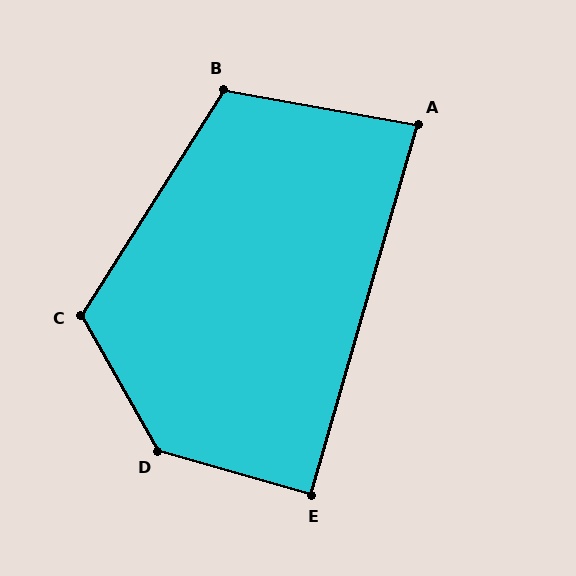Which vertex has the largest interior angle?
D, at approximately 136 degrees.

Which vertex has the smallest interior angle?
A, at approximately 84 degrees.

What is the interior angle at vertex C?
Approximately 118 degrees (obtuse).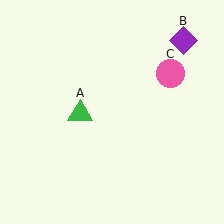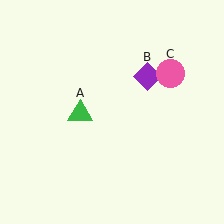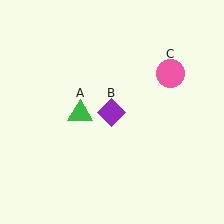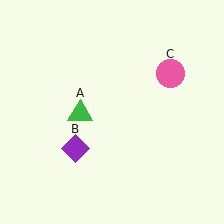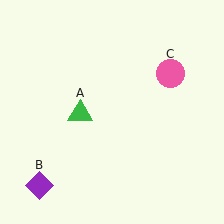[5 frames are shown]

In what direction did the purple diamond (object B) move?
The purple diamond (object B) moved down and to the left.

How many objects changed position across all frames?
1 object changed position: purple diamond (object B).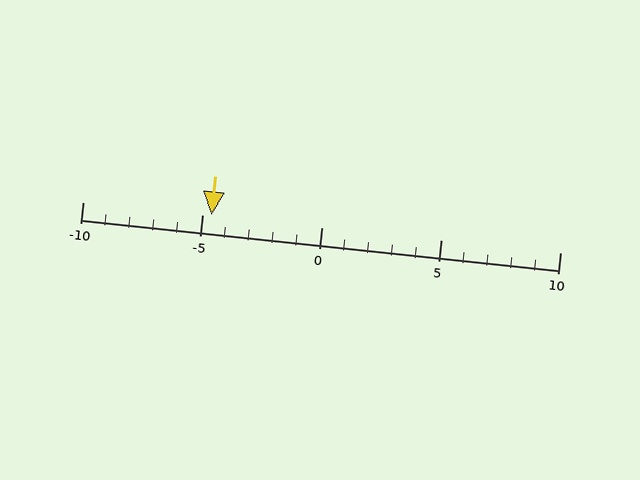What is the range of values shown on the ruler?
The ruler shows values from -10 to 10.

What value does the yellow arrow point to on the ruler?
The yellow arrow points to approximately -5.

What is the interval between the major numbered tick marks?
The major tick marks are spaced 5 units apart.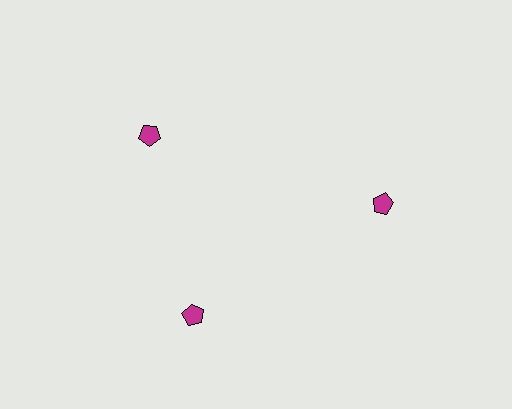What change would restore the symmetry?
The symmetry would be restored by rotating it back into even spacing with its neighbors so that all 3 pentagons sit at equal angles and equal distance from the center.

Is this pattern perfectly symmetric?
No. The 3 magenta pentagons are arranged in a ring, but one element near the 11 o'clock position is rotated out of alignment along the ring, breaking the 3-fold rotational symmetry.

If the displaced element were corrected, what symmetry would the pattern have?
It would have 3-fold rotational symmetry — the pattern would map onto itself every 120 degrees.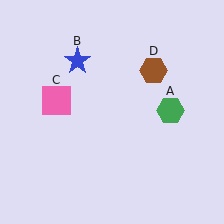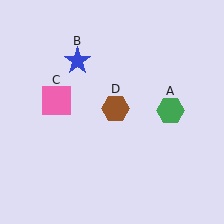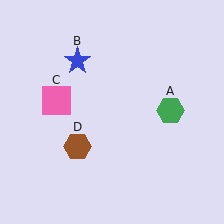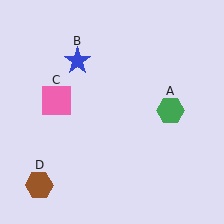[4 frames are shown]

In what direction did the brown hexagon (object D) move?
The brown hexagon (object D) moved down and to the left.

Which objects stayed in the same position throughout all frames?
Green hexagon (object A) and blue star (object B) and pink square (object C) remained stationary.